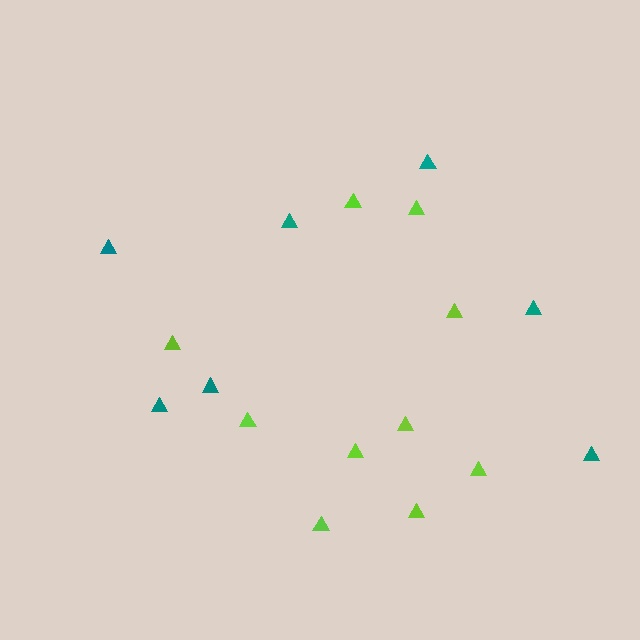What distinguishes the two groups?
There are 2 groups: one group of teal triangles (7) and one group of lime triangles (10).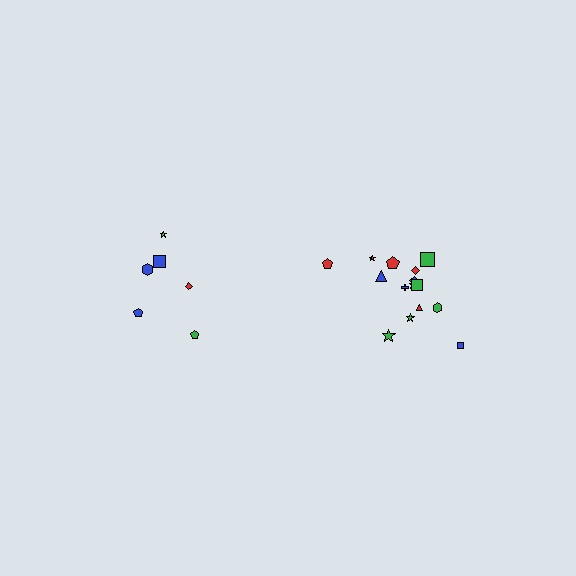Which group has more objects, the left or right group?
The right group.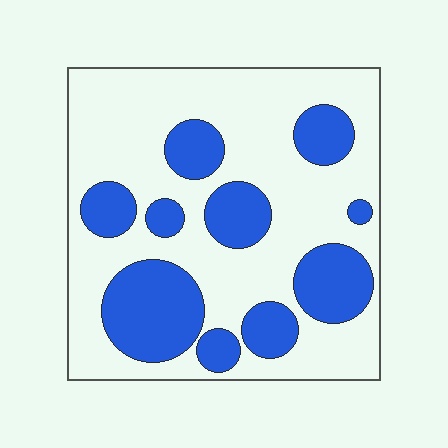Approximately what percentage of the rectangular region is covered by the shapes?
Approximately 30%.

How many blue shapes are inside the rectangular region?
10.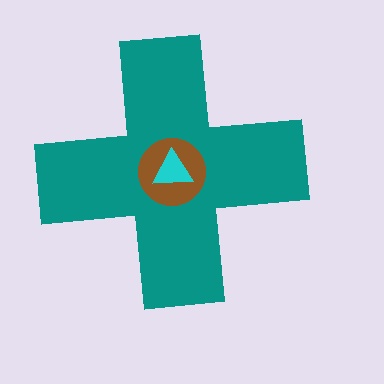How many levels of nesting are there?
3.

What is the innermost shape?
The cyan triangle.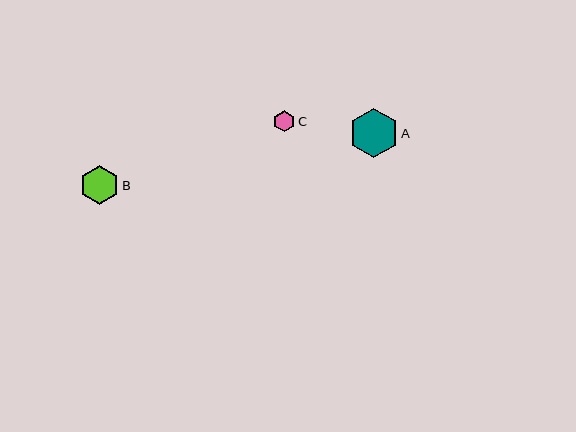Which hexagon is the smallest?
Hexagon C is the smallest with a size of approximately 21 pixels.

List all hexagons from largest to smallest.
From largest to smallest: A, B, C.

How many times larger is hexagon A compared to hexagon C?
Hexagon A is approximately 2.4 times the size of hexagon C.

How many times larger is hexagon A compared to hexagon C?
Hexagon A is approximately 2.4 times the size of hexagon C.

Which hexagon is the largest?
Hexagon A is the largest with a size of approximately 50 pixels.